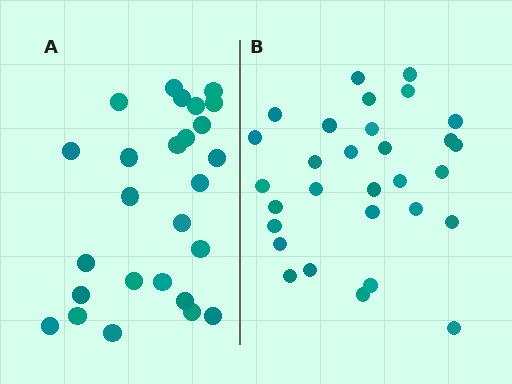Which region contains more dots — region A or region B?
Region B (the right region) has more dots.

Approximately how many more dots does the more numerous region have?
Region B has about 4 more dots than region A.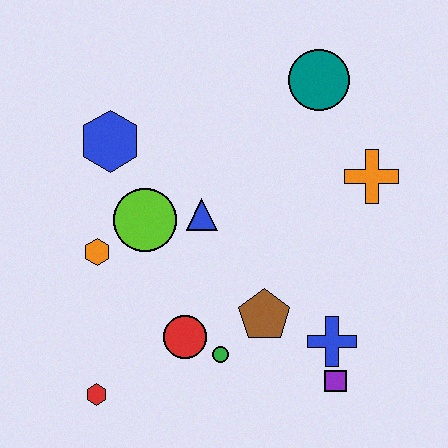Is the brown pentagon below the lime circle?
Yes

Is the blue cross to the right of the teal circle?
Yes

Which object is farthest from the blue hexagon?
The purple square is farthest from the blue hexagon.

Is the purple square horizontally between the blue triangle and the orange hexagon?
No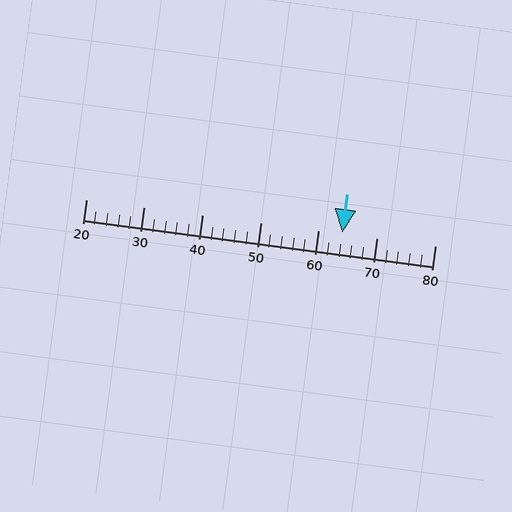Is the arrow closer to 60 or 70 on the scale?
The arrow is closer to 60.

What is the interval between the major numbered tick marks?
The major tick marks are spaced 10 units apart.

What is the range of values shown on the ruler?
The ruler shows values from 20 to 80.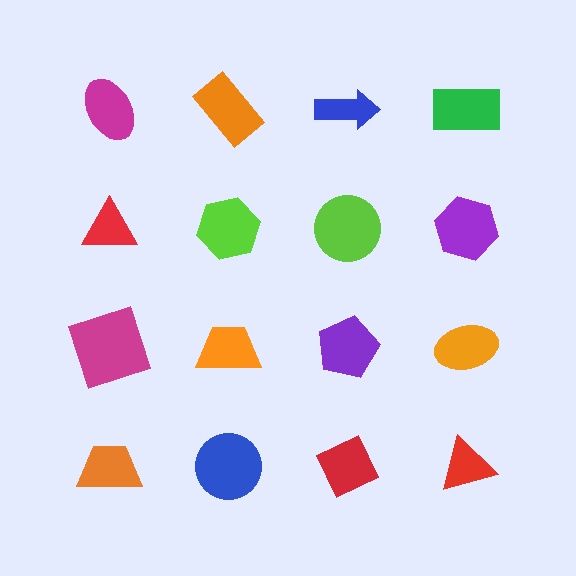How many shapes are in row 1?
4 shapes.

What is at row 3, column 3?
A purple pentagon.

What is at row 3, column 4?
An orange ellipse.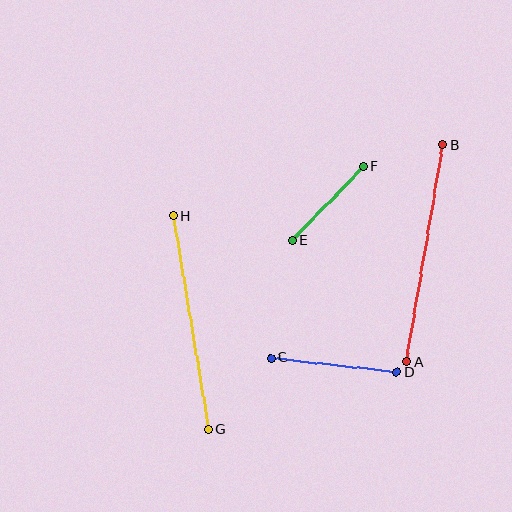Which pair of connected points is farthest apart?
Points A and B are farthest apart.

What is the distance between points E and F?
The distance is approximately 103 pixels.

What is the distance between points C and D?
The distance is approximately 127 pixels.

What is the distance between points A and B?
The distance is approximately 220 pixels.